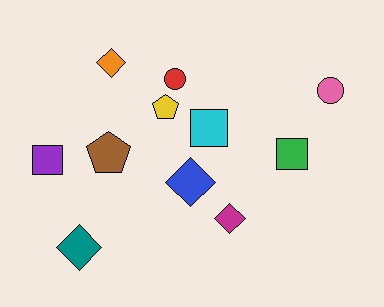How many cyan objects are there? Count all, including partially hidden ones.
There is 1 cyan object.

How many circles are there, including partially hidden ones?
There are 2 circles.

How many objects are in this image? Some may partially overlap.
There are 11 objects.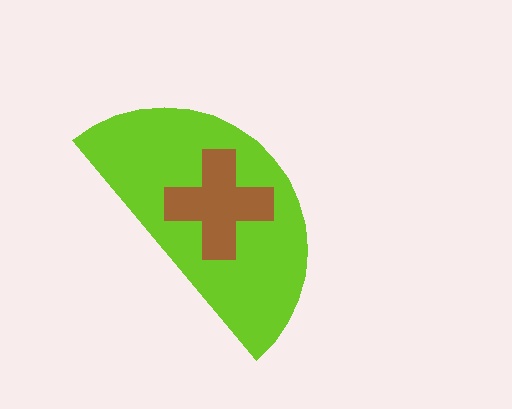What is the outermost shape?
The lime semicircle.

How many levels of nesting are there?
2.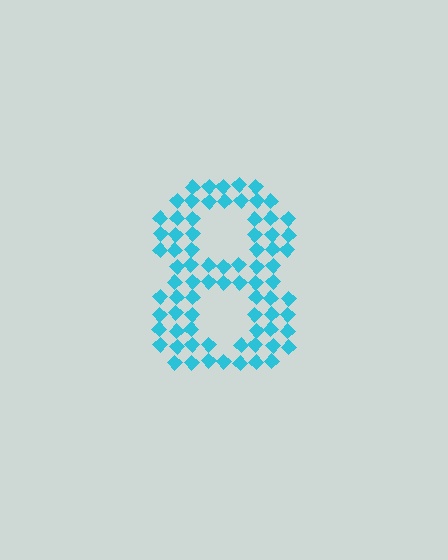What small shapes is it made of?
It is made of small diamonds.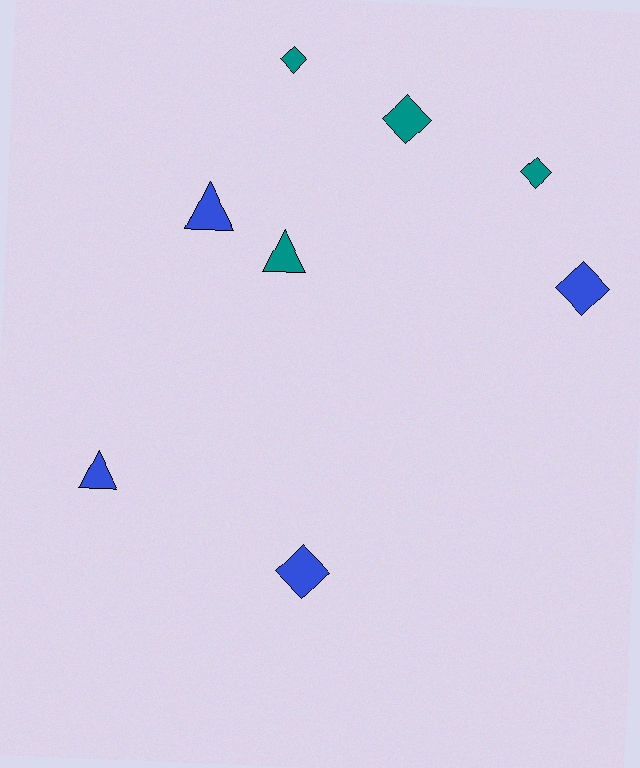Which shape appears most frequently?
Diamond, with 5 objects.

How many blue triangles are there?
There are 2 blue triangles.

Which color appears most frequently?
Blue, with 4 objects.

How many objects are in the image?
There are 8 objects.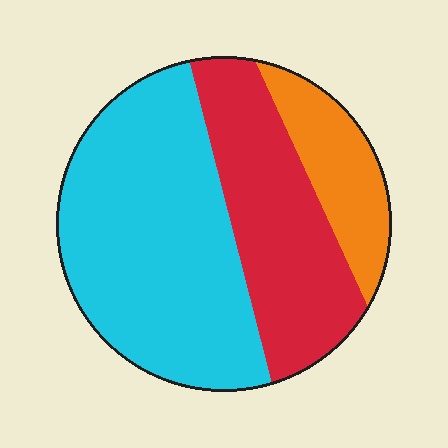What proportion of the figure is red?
Red takes up about one third (1/3) of the figure.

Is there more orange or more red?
Red.